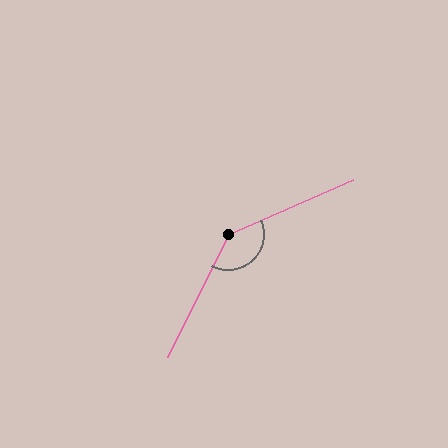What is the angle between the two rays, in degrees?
Approximately 140 degrees.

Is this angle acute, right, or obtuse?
It is obtuse.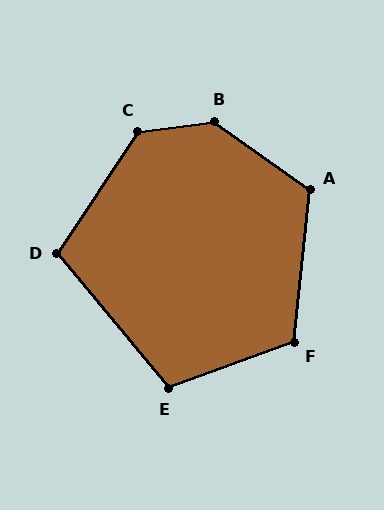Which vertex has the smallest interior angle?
D, at approximately 107 degrees.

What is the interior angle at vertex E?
Approximately 110 degrees (obtuse).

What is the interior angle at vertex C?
Approximately 130 degrees (obtuse).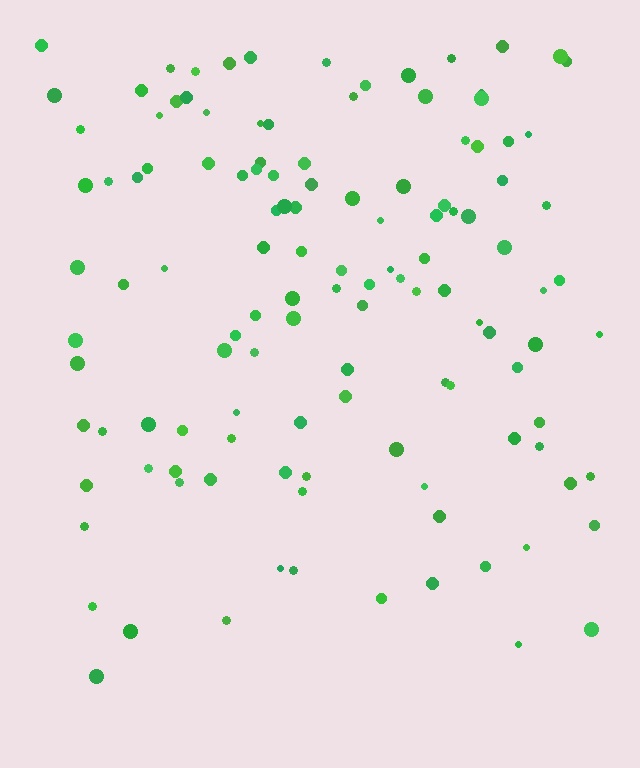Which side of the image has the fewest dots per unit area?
The bottom.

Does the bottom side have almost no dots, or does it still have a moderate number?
Still a moderate number, just noticeably fewer than the top.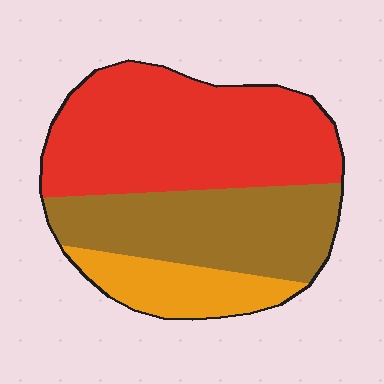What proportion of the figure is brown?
Brown takes up about one third (1/3) of the figure.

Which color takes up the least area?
Orange, at roughly 15%.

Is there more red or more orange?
Red.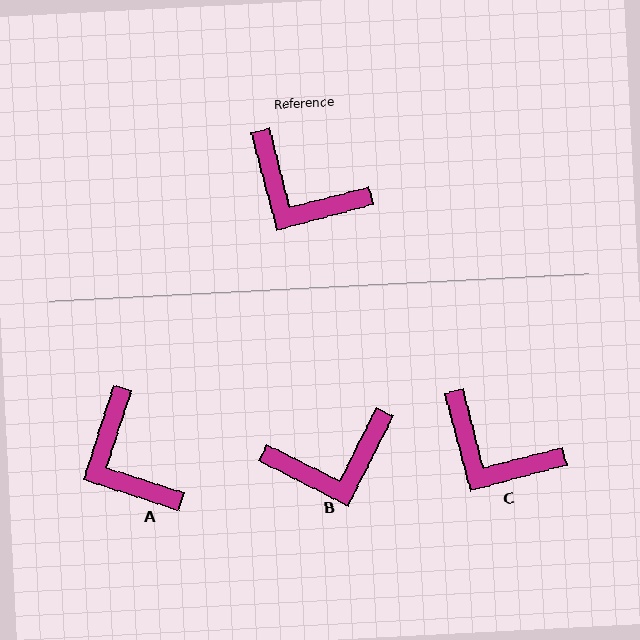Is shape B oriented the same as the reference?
No, it is off by about 49 degrees.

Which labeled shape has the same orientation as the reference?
C.